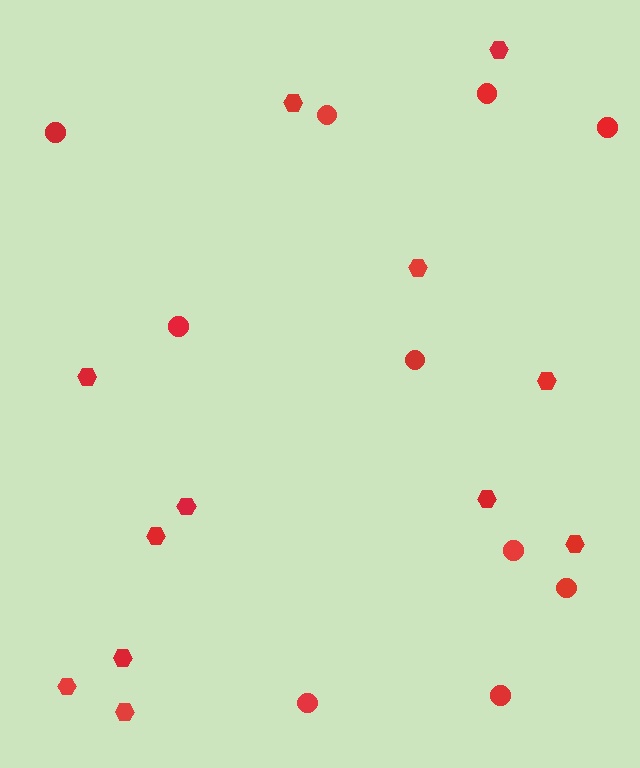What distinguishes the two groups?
There are 2 groups: one group of hexagons (12) and one group of circles (10).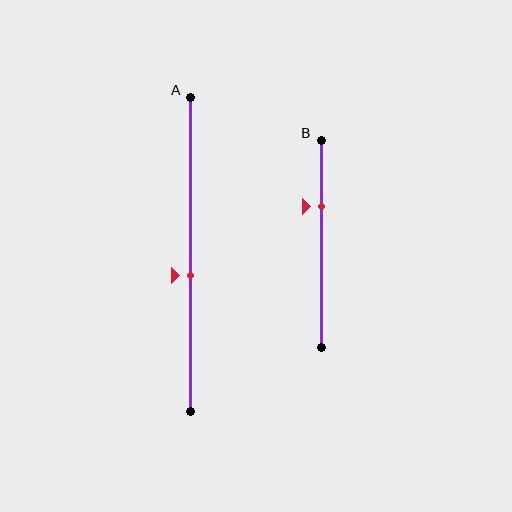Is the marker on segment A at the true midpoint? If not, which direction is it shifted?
No, the marker on segment A is shifted downward by about 7% of the segment length.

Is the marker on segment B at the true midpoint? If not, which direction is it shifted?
No, the marker on segment B is shifted upward by about 18% of the segment length.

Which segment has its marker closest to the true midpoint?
Segment A has its marker closest to the true midpoint.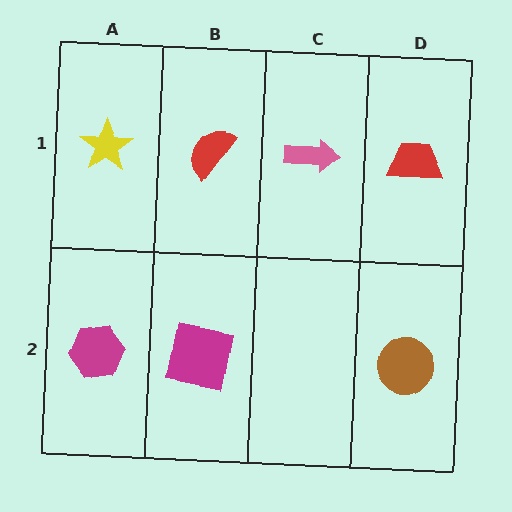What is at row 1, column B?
A red semicircle.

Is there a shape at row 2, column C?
No, that cell is empty.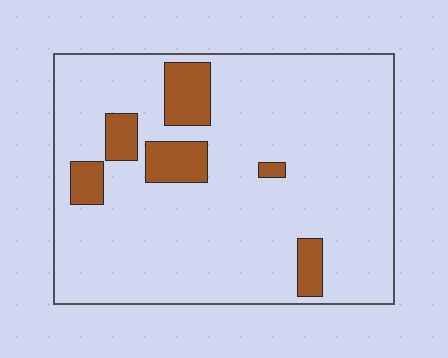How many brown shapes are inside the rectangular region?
6.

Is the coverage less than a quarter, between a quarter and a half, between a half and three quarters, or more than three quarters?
Less than a quarter.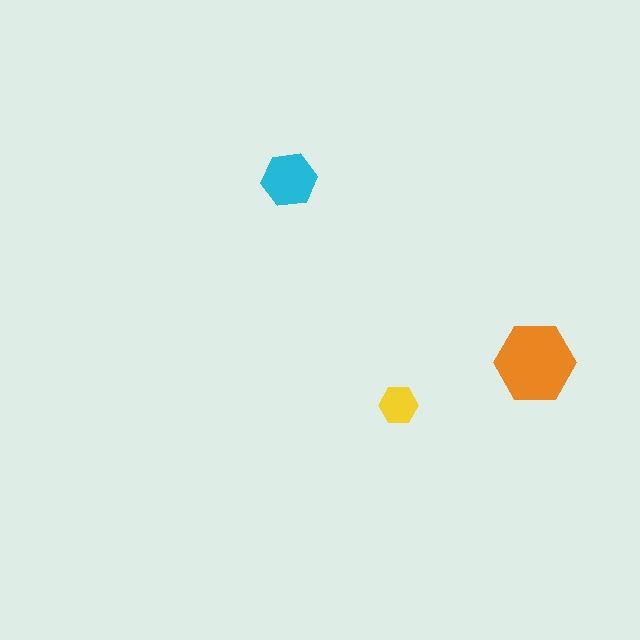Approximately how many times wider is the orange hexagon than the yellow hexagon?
About 2 times wider.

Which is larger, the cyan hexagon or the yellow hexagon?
The cyan one.